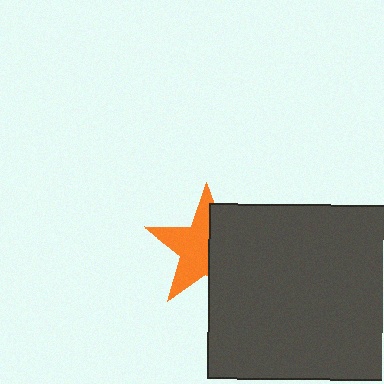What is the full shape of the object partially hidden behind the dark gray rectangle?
The partially hidden object is an orange star.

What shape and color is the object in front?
The object in front is a dark gray rectangle.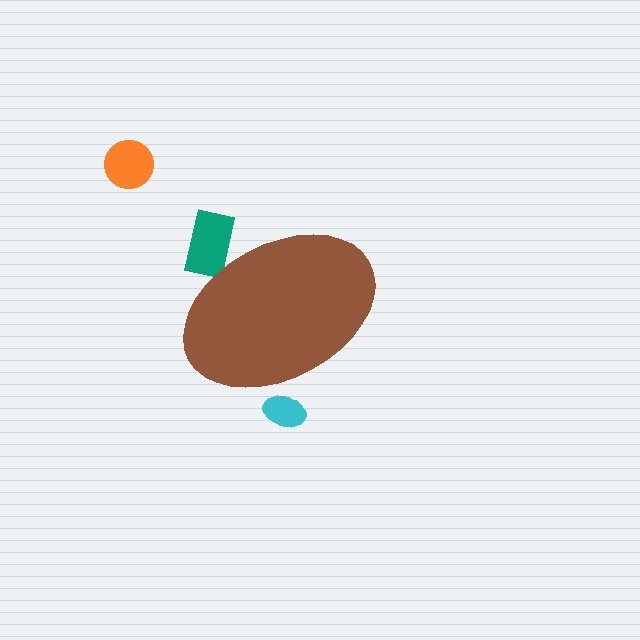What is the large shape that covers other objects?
A brown ellipse.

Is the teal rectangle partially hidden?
Yes, the teal rectangle is partially hidden behind the brown ellipse.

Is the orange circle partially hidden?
No, the orange circle is fully visible.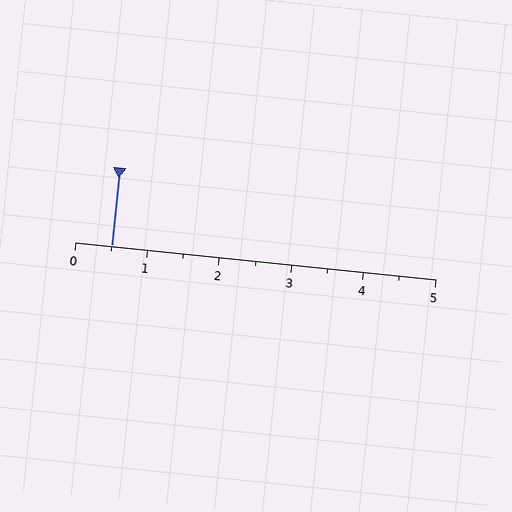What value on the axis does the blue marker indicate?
The marker indicates approximately 0.5.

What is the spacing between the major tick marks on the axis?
The major ticks are spaced 1 apart.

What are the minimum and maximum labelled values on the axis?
The axis runs from 0 to 5.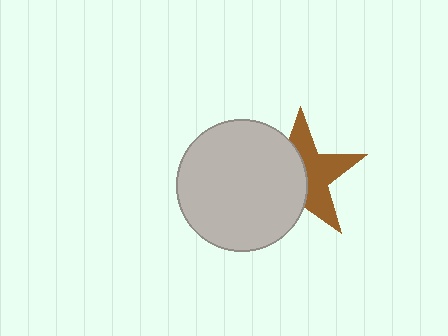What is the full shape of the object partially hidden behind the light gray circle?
The partially hidden object is a brown star.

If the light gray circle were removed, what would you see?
You would see the complete brown star.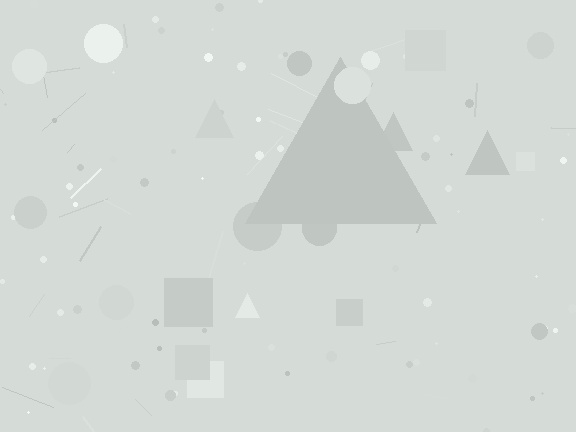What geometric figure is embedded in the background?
A triangle is embedded in the background.